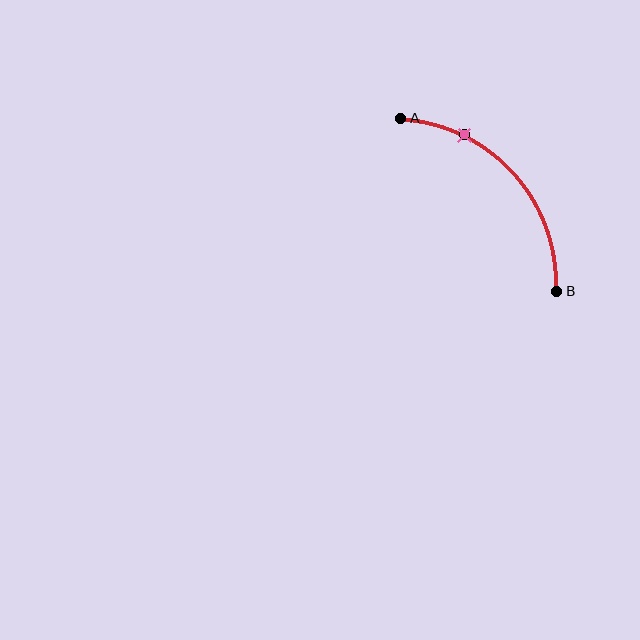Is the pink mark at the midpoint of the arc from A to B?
No. The pink mark lies on the arc but is closer to endpoint A. The arc midpoint would be at the point on the curve equidistant along the arc from both A and B.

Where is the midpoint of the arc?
The arc midpoint is the point on the curve farthest from the straight line joining A and B. It sits above and to the right of that line.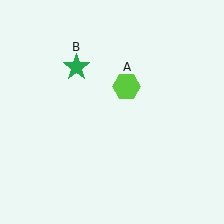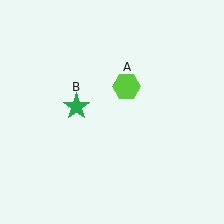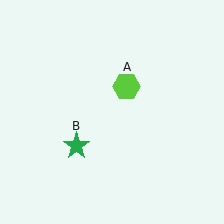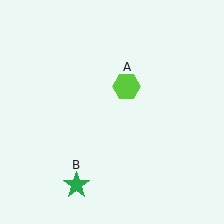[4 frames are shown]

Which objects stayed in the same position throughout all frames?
Lime hexagon (object A) remained stationary.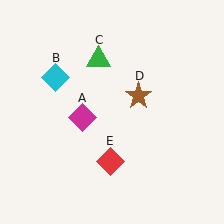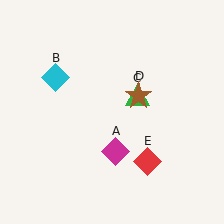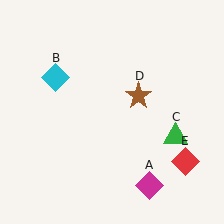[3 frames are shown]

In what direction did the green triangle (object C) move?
The green triangle (object C) moved down and to the right.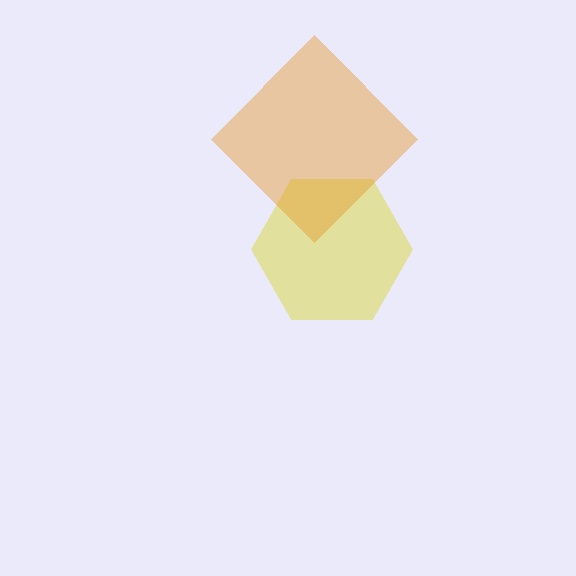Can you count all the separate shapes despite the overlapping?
Yes, there are 2 separate shapes.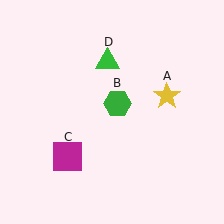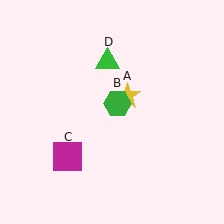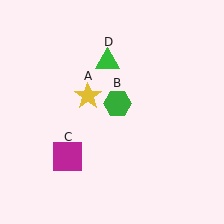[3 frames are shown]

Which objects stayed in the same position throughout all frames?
Green hexagon (object B) and magenta square (object C) and green triangle (object D) remained stationary.